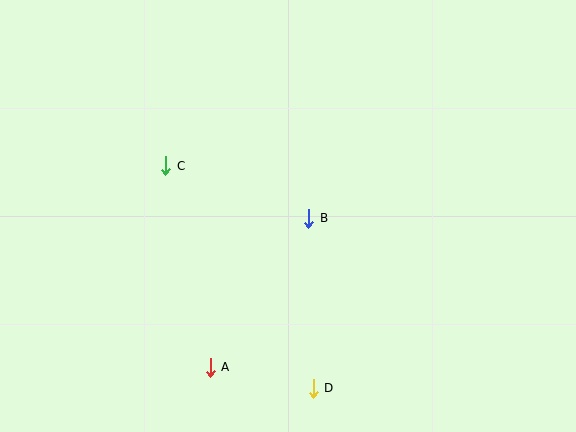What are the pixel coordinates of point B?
Point B is at (309, 218).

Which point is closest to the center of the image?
Point B at (309, 218) is closest to the center.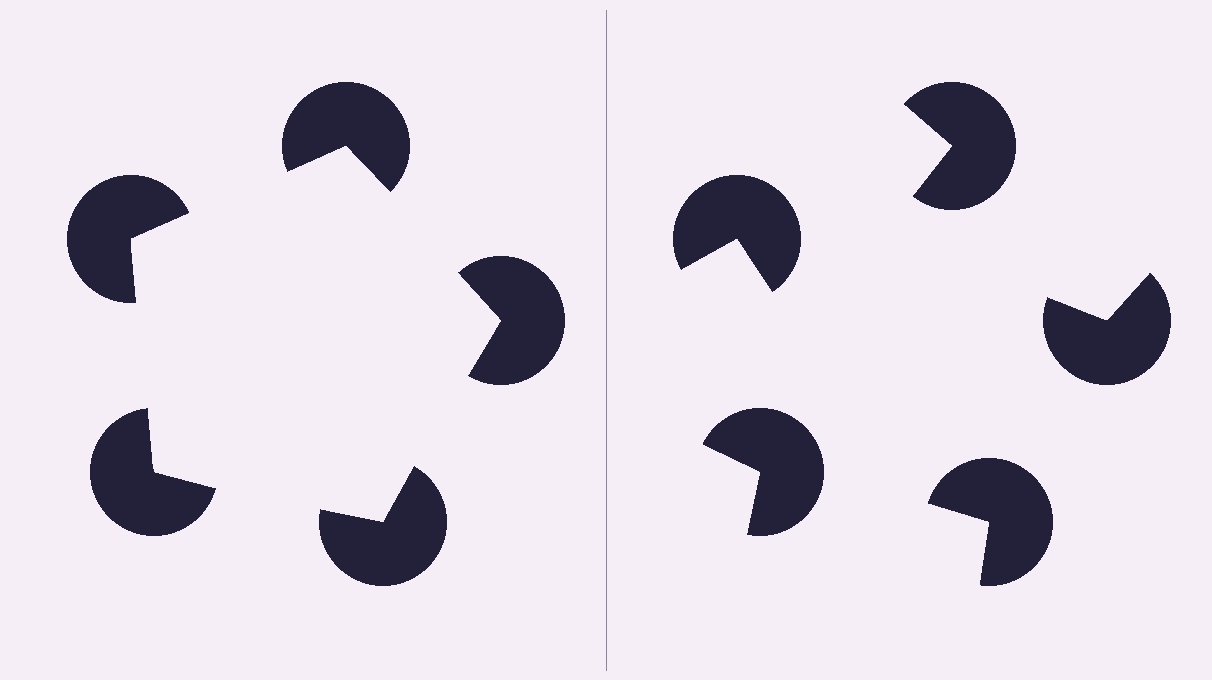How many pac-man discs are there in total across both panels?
10 — 5 on each side.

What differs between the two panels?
The pac-man discs are positioned identically on both sides; only the wedge orientations differ. On the left they align to a pentagon; on the right they are misaligned.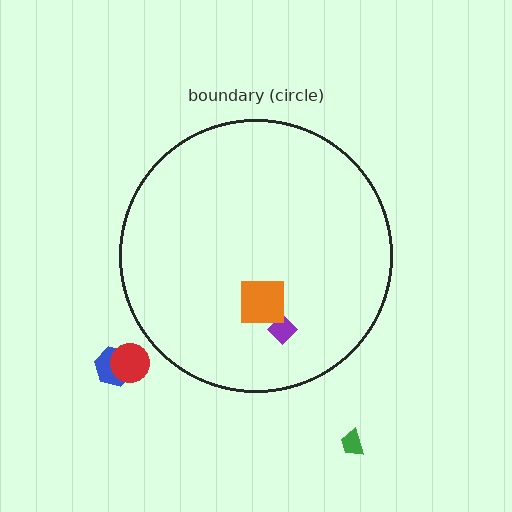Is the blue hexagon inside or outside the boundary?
Outside.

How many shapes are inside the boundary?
2 inside, 3 outside.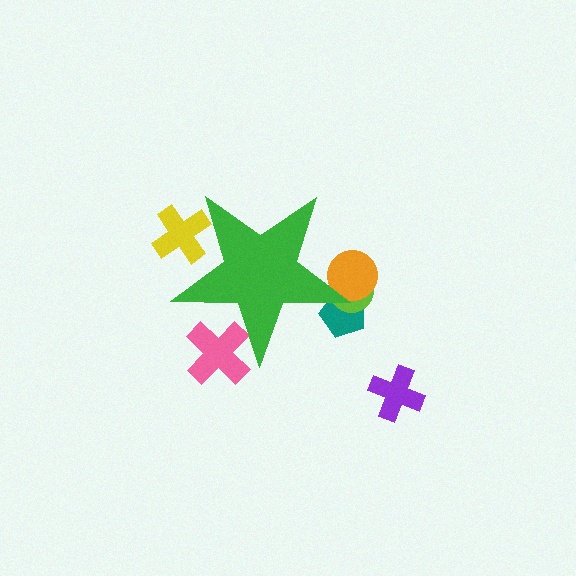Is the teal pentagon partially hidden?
Yes, the teal pentagon is partially hidden behind the green star.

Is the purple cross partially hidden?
No, the purple cross is fully visible.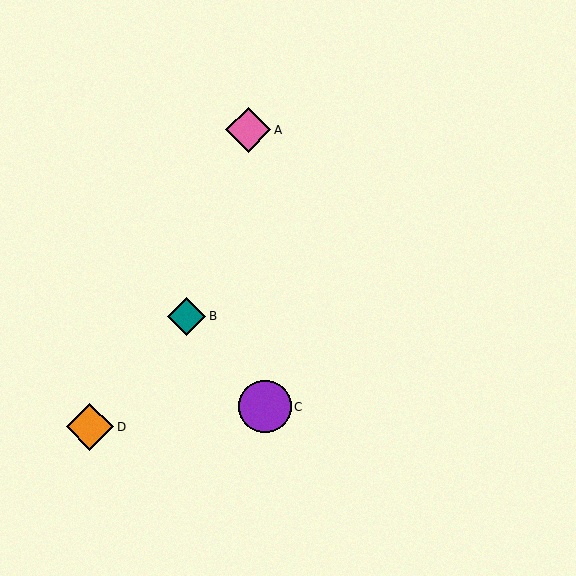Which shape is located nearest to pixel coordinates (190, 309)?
The teal diamond (labeled B) at (186, 316) is nearest to that location.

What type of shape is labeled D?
Shape D is an orange diamond.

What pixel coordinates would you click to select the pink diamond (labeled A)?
Click at (248, 130) to select the pink diamond A.